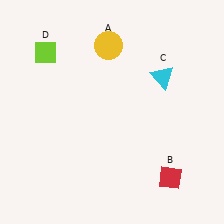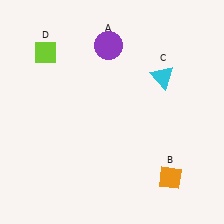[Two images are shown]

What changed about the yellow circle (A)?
In Image 1, A is yellow. In Image 2, it changed to purple.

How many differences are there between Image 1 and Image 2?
There are 2 differences between the two images.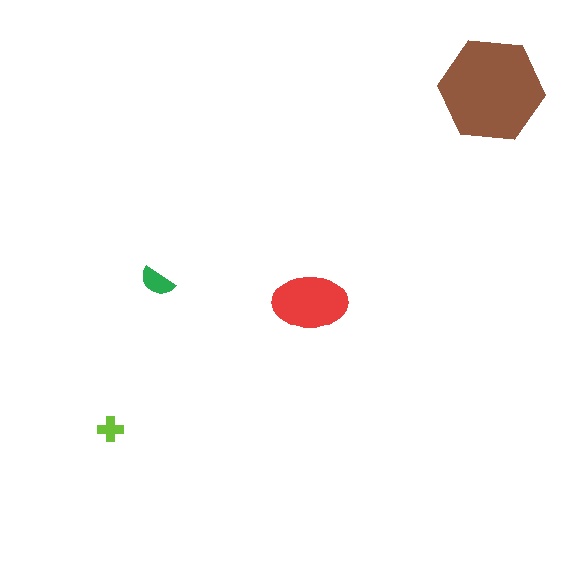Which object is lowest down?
The lime cross is bottommost.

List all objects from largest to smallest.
The brown hexagon, the red ellipse, the green semicircle, the lime cross.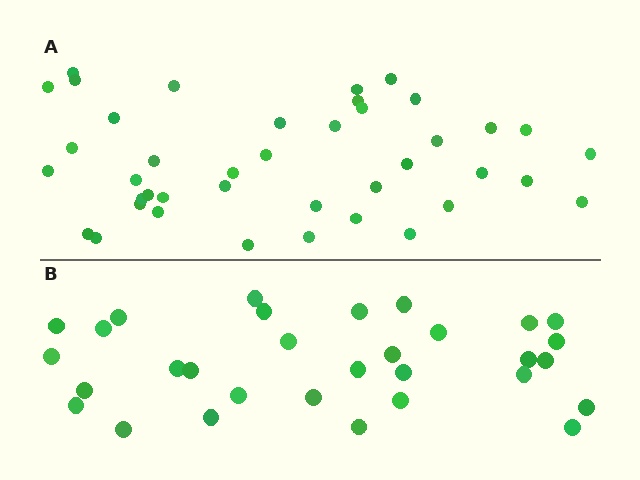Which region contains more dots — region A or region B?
Region A (the top region) has more dots.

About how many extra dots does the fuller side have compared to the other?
Region A has roughly 10 or so more dots than region B.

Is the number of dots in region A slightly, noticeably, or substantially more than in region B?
Region A has noticeably more, but not dramatically so. The ratio is roughly 1.3 to 1.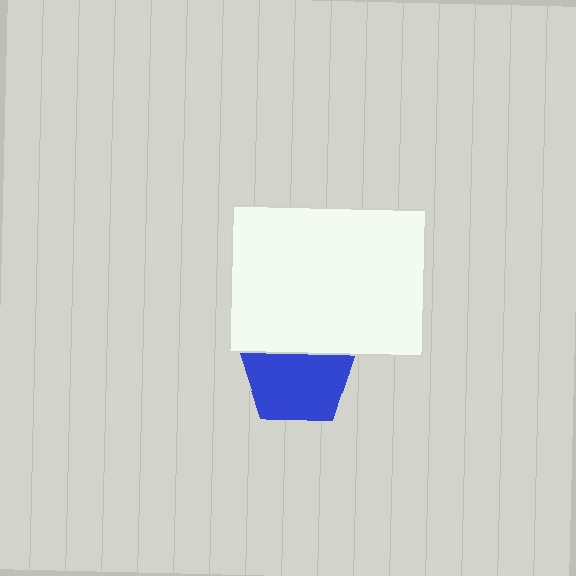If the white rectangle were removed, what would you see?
You would see the complete blue pentagon.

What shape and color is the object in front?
The object in front is a white rectangle.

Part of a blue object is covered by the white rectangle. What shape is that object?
It is a pentagon.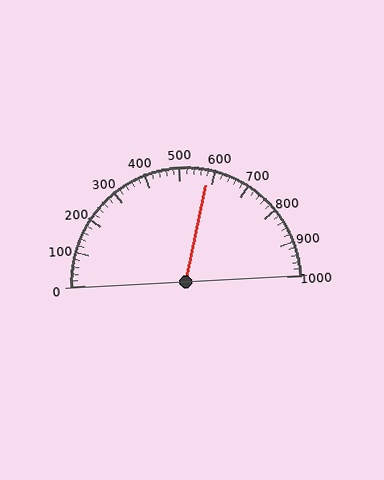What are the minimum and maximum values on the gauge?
The gauge ranges from 0 to 1000.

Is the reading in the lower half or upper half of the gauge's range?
The reading is in the upper half of the range (0 to 1000).